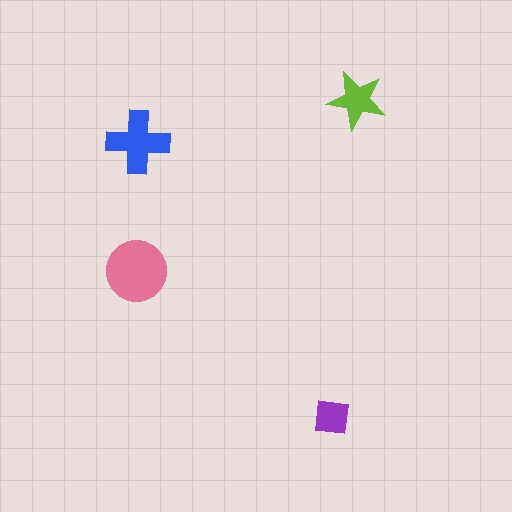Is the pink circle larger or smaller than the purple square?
Larger.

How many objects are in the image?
There are 4 objects in the image.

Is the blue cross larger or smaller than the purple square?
Larger.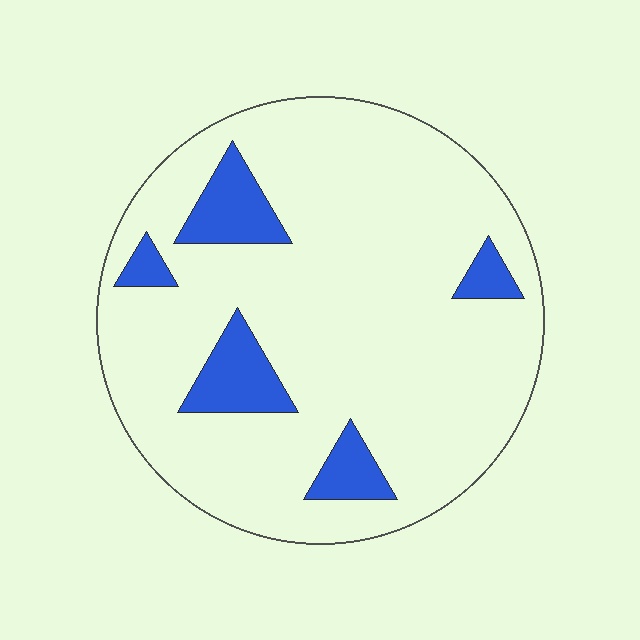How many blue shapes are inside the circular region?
5.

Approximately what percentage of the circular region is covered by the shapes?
Approximately 15%.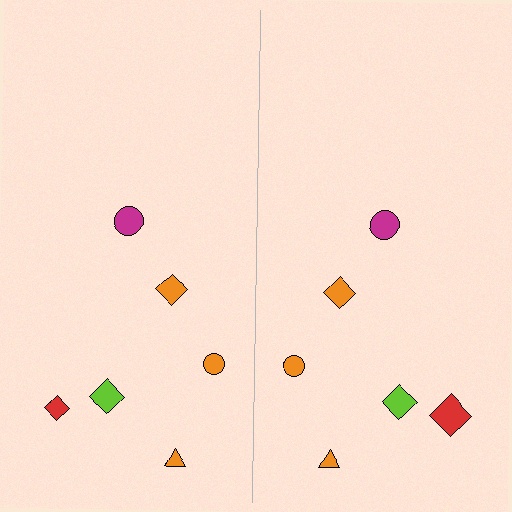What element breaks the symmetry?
The red diamond on the right side has a different size than its mirror counterpart.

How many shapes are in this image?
There are 12 shapes in this image.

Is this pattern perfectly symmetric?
No, the pattern is not perfectly symmetric. The red diamond on the right side has a different size than its mirror counterpart.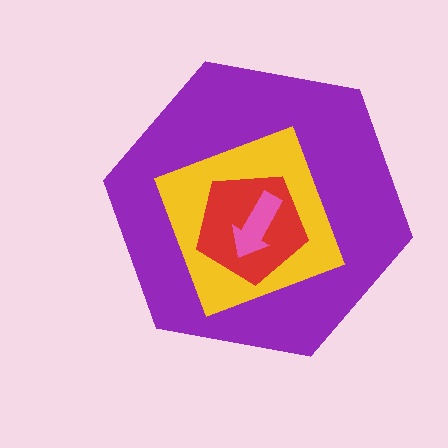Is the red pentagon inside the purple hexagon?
Yes.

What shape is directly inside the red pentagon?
The pink arrow.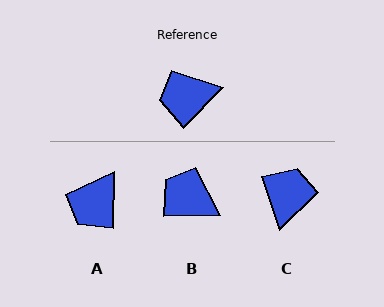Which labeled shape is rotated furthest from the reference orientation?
C, about 118 degrees away.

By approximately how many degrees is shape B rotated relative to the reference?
Approximately 46 degrees clockwise.